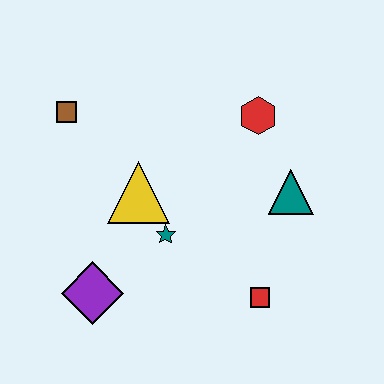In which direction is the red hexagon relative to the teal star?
The red hexagon is above the teal star.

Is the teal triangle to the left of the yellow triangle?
No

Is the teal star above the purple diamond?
Yes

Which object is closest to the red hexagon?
The teal triangle is closest to the red hexagon.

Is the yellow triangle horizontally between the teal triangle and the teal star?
No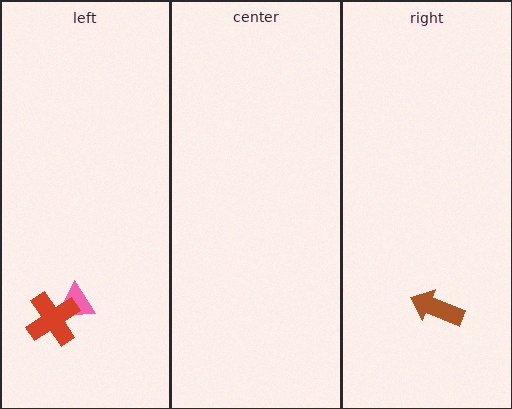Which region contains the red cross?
The left region.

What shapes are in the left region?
The pink triangle, the red cross.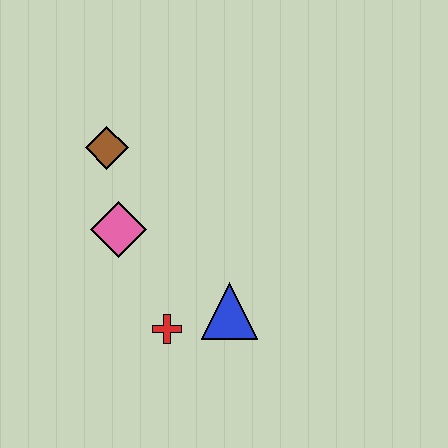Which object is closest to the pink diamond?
The brown diamond is closest to the pink diamond.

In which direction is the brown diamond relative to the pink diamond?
The brown diamond is above the pink diamond.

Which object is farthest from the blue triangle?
The brown diamond is farthest from the blue triangle.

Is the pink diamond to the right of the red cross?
No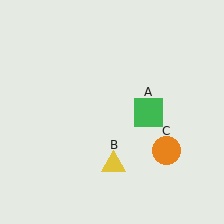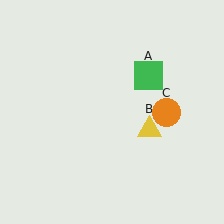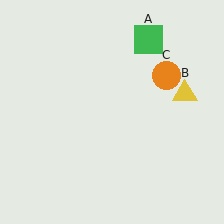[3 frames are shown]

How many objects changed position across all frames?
3 objects changed position: green square (object A), yellow triangle (object B), orange circle (object C).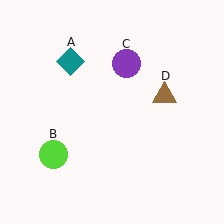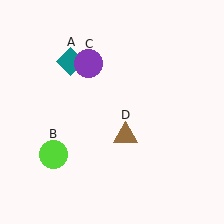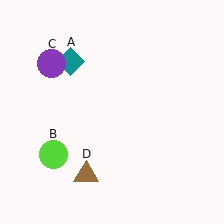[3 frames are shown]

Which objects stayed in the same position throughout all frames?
Teal diamond (object A) and lime circle (object B) remained stationary.